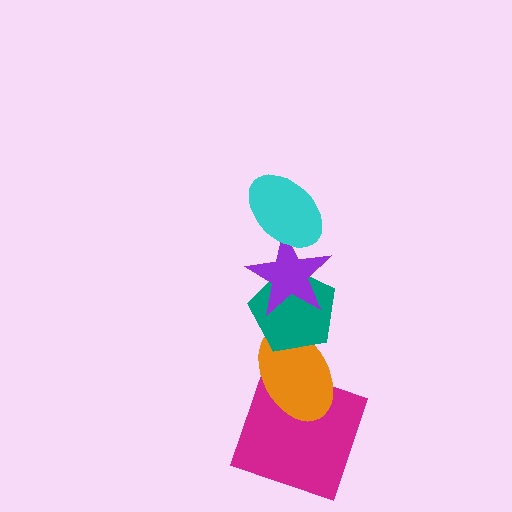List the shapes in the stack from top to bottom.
From top to bottom: the cyan ellipse, the purple star, the teal pentagon, the orange ellipse, the magenta square.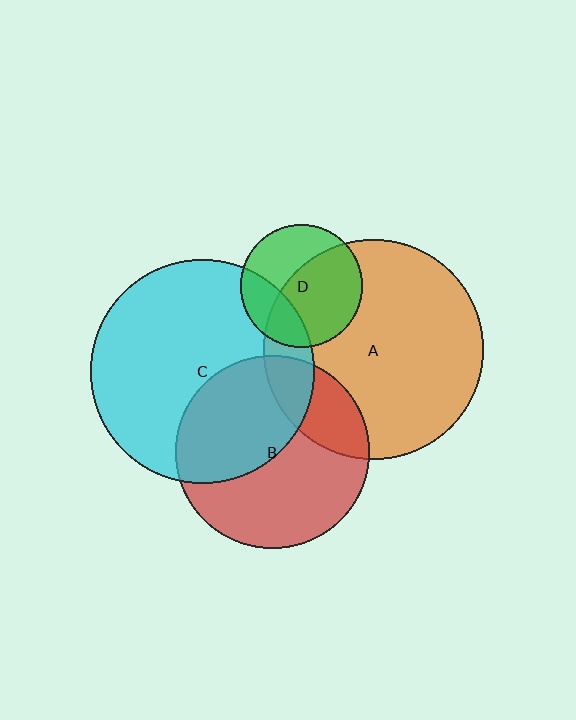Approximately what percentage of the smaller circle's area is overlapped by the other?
Approximately 25%.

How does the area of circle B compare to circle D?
Approximately 2.5 times.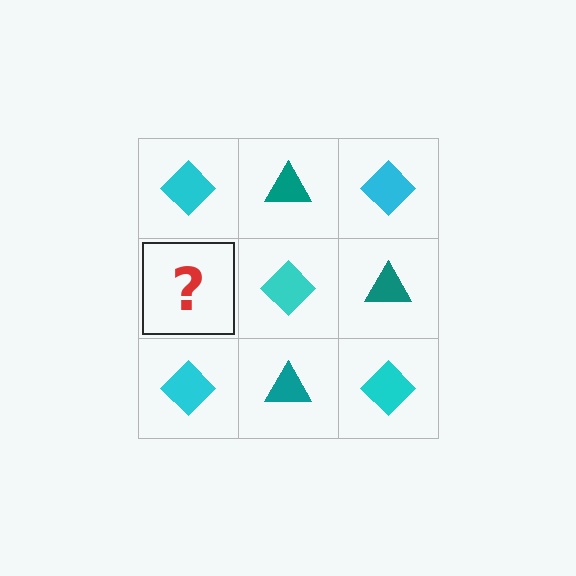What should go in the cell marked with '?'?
The missing cell should contain a teal triangle.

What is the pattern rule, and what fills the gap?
The rule is that it alternates cyan diamond and teal triangle in a checkerboard pattern. The gap should be filled with a teal triangle.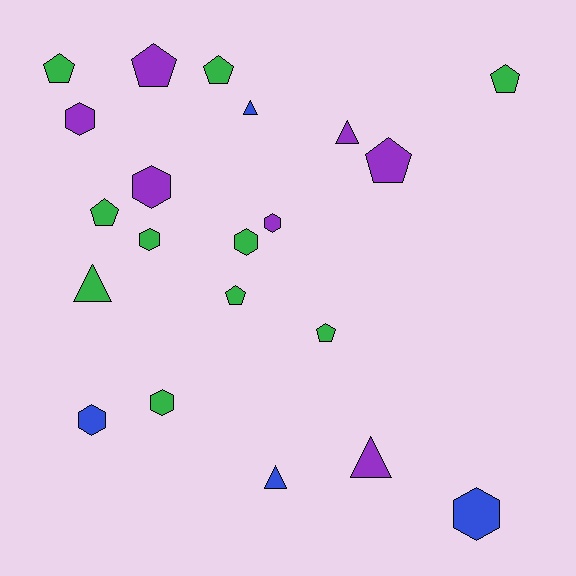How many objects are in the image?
There are 21 objects.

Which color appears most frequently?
Green, with 10 objects.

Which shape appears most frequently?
Pentagon, with 8 objects.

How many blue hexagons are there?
There are 2 blue hexagons.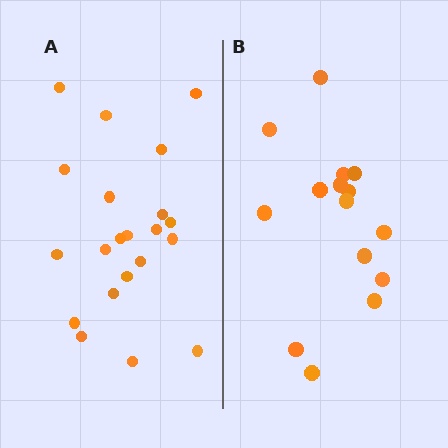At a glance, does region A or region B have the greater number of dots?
Region A (the left region) has more dots.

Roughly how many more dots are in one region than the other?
Region A has about 6 more dots than region B.